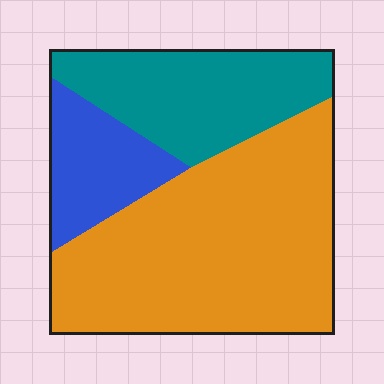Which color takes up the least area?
Blue, at roughly 15%.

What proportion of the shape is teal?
Teal takes up about one quarter (1/4) of the shape.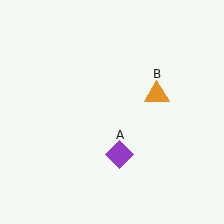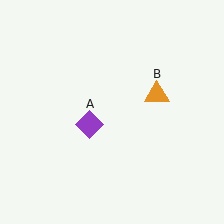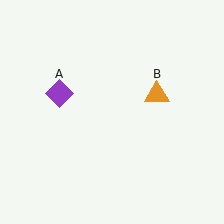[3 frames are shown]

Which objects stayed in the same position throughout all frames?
Orange triangle (object B) remained stationary.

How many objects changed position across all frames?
1 object changed position: purple diamond (object A).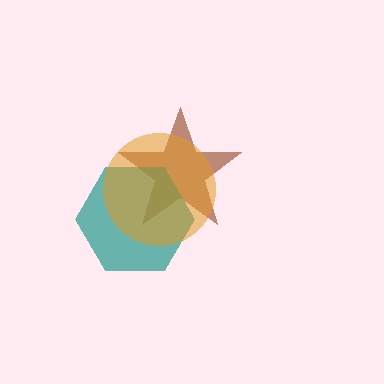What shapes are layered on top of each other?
The layered shapes are: a brown star, a teal hexagon, an orange circle.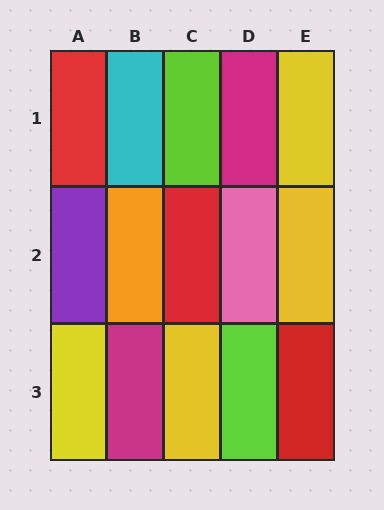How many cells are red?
3 cells are red.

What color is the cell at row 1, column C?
Lime.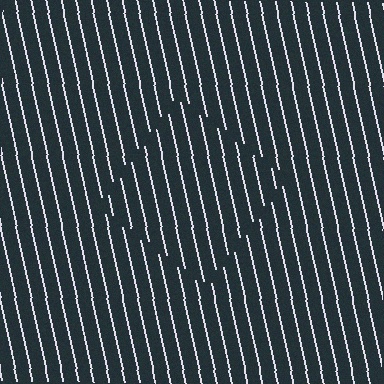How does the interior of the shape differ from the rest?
The interior of the shape contains the same grating, shifted by half a period — the contour is defined by the phase discontinuity where line-ends from the inner and outer gratings abut.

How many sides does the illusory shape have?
4 sides — the line-ends trace a square.